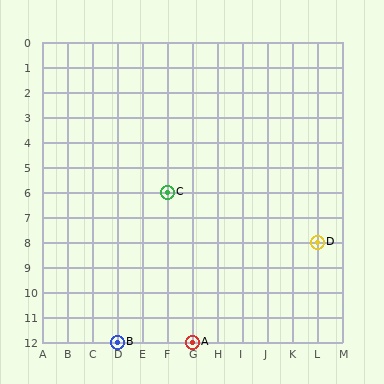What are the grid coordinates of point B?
Point B is at grid coordinates (D, 12).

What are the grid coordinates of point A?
Point A is at grid coordinates (G, 12).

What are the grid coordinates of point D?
Point D is at grid coordinates (L, 8).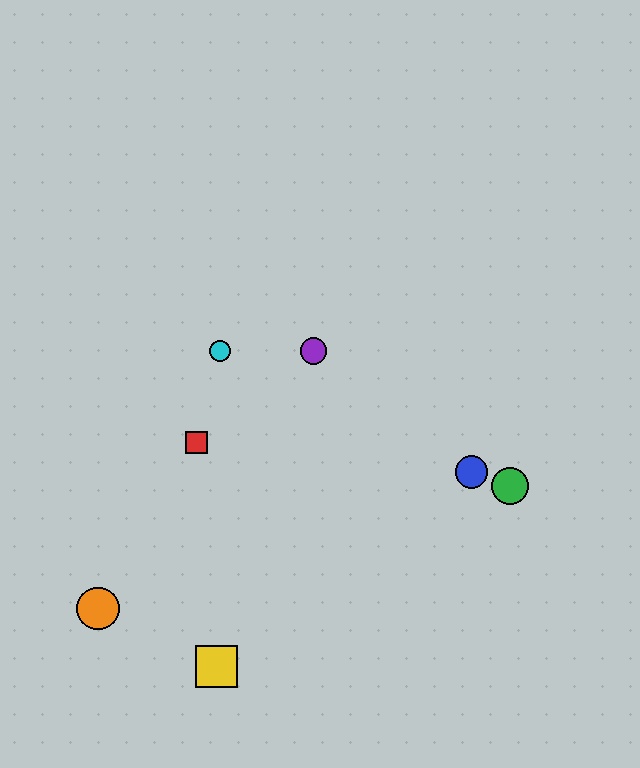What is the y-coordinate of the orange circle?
The orange circle is at y≈609.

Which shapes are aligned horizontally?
The purple circle, the cyan circle are aligned horizontally.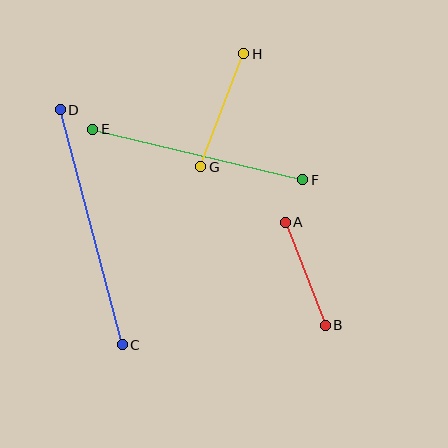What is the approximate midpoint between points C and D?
The midpoint is at approximately (91, 227) pixels.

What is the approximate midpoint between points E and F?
The midpoint is at approximately (198, 154) pixels.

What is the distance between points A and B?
The distance is approximately 110 pixels.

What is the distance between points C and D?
The distance is approximately 243 pixels.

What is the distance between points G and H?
The distance is approximately 121 pixels.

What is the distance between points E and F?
The distance is approximately 216 pixels.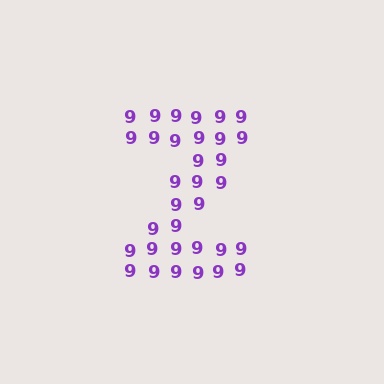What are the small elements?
The small elements are digit 9's.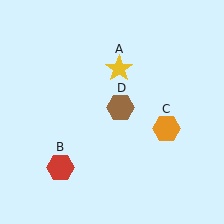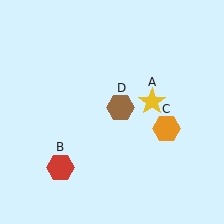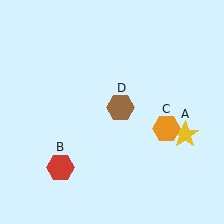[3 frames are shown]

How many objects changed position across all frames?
1 object changed position: yellow star (object A).